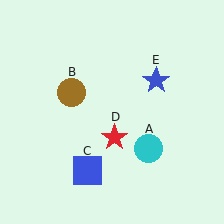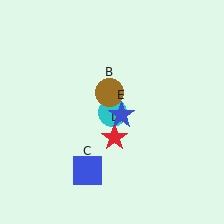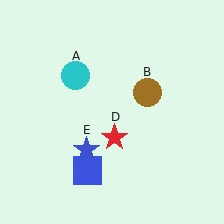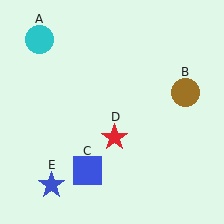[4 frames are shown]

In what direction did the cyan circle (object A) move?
The cyan circle (object A) moved up and to the left.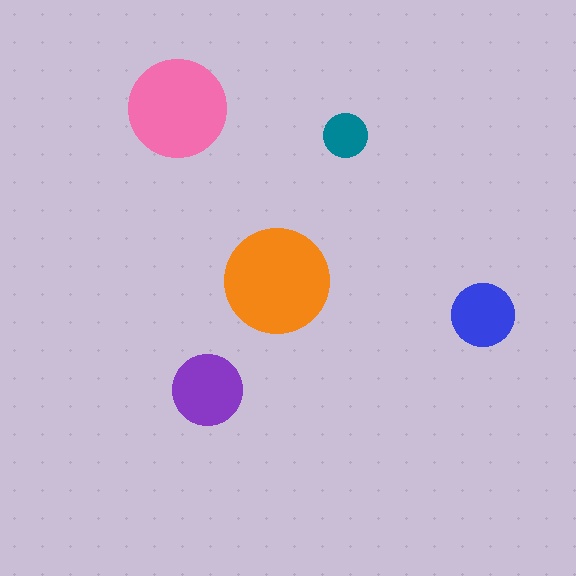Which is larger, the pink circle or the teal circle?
The pink one.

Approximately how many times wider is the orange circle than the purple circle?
About 1.5 times wider.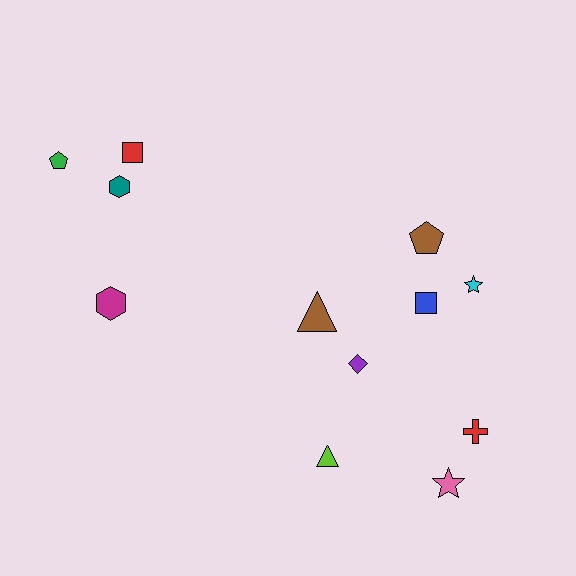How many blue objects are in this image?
There is 1 blue object.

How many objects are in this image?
There are 12 objects.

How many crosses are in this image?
There is 1 cross.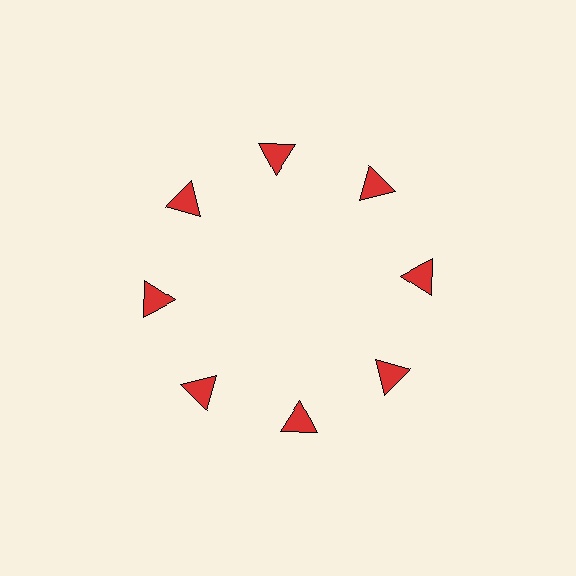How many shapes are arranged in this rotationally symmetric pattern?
There are 8 shapes, arranged in 8 groups of 1.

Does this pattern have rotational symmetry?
Yes, this pattern has 8-fold rotational symmetry. It looks the same after rotating 45 degrees around the center.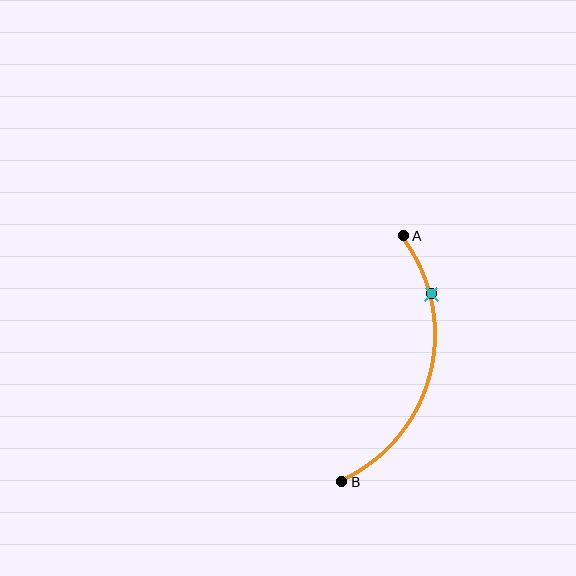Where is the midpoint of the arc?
The arc midpoint is the point on the curve farthest from the straight line joining A and B. It sits to the right of that line.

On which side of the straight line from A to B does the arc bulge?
The arc bulges to the right of the straight line connecting A and B.